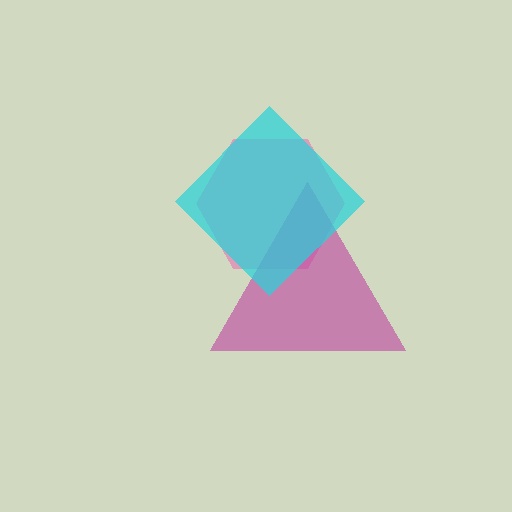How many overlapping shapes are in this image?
There are 3 overlapping shapes in the image.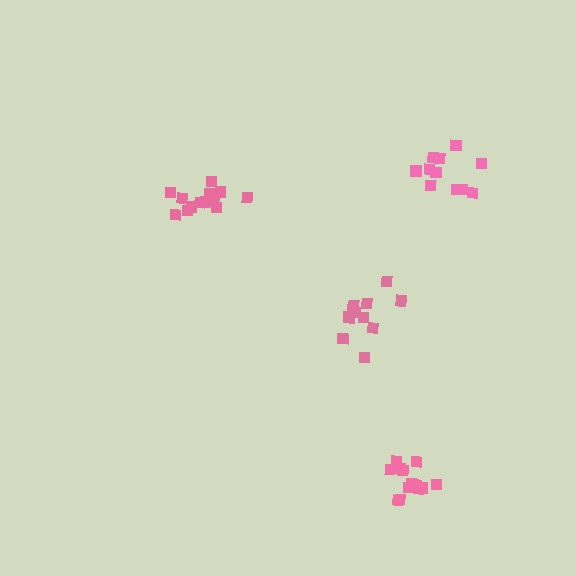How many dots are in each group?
Group 1: 13 dots, Group 2: 14 dots, Group 3: 11 dots, Group 4: 11 dots (49 total).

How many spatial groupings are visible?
There are 4 spatial groupings.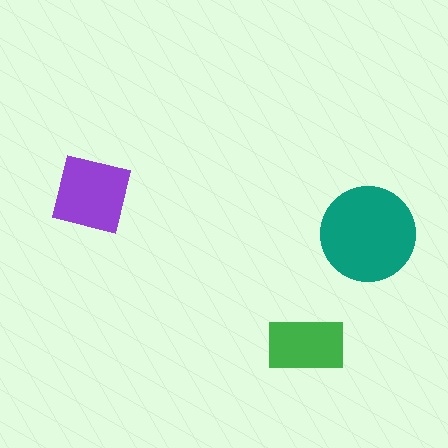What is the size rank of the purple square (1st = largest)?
2nd.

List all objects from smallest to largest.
The green rectangle, the purple square, the teal circle.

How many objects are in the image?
There are 3 objects in the image.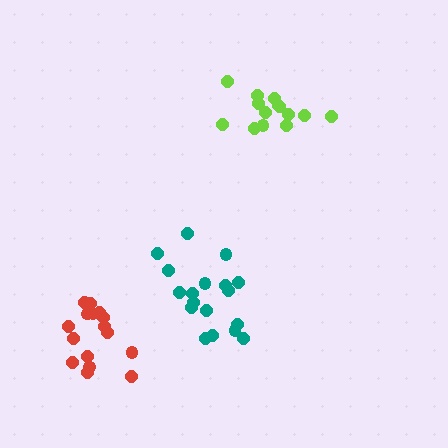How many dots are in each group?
Group 1: 18 dots, Group 2: 16 dots, Group 3: 14 dots (48 total).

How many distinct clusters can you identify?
There are 3 distinct clusters.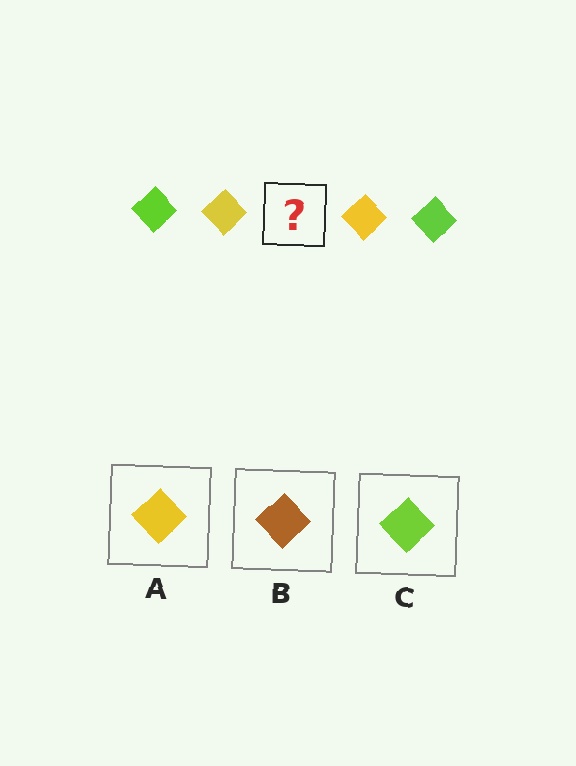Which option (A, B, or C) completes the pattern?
C.